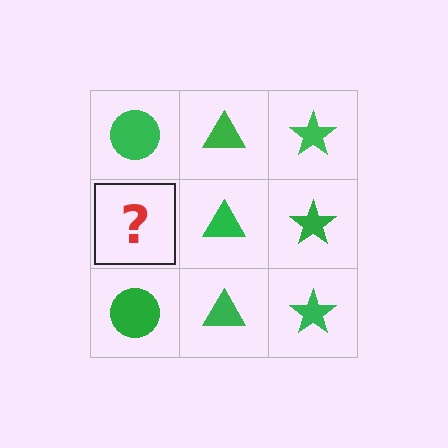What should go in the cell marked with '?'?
The missing cell should contain a green circle.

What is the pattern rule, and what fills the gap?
The rule is that each column has a consistent shape. The gap should be filled with a green circle.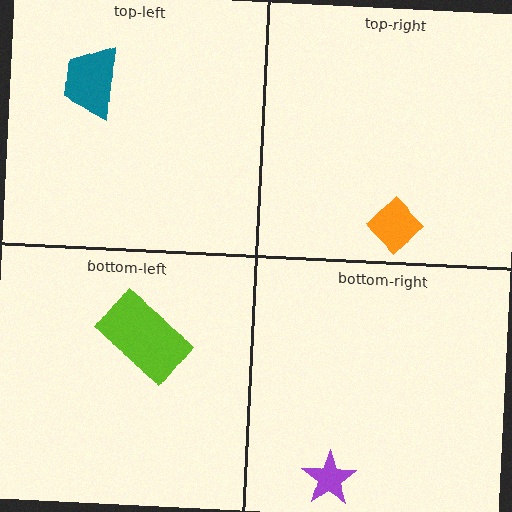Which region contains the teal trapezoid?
The top-left region.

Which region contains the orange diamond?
The top-right region.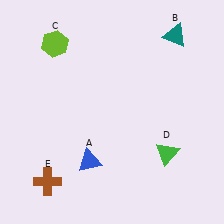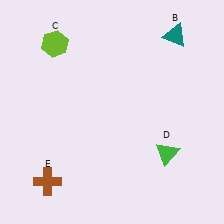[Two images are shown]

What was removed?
The blue triangle (A) was removed in Image 2.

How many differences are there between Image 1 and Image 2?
There is 1 difference between the two images.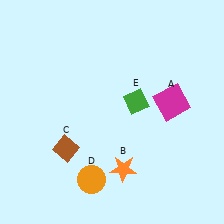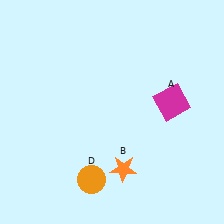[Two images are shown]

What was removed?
The green diamond (E), the brown diamond (C) were removed in Image 2.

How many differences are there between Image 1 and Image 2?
There are 2 differences between the two images.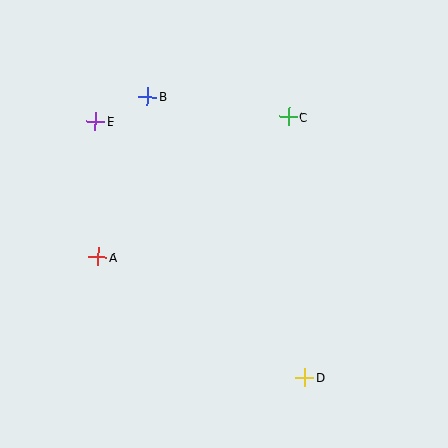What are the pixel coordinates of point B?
Point B is at (148, 97).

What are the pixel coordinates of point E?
Point E is at (96, 121).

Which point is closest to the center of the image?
Point C at (288, 117) is closest to the center.